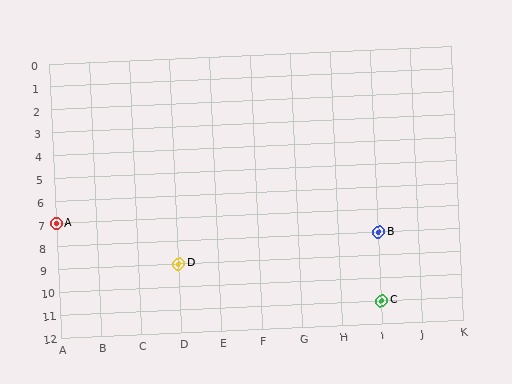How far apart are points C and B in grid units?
Points C and B are 3 rows apart.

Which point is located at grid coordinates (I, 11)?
Point C is at (I, 11).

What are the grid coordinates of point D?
Point D is at grid coordinates (D, 9).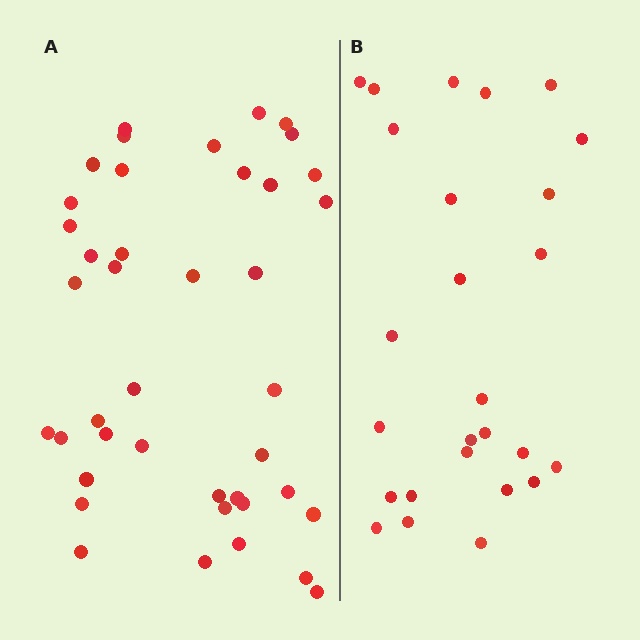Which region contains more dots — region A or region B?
Region A (the left region) has more dots.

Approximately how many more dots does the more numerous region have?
Region A has approximately 15 more dots than region B.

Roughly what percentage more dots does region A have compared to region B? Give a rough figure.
About 60% more.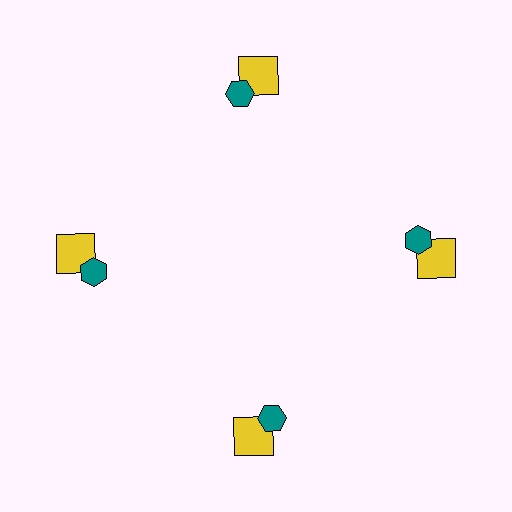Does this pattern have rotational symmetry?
Yes, this pattern has 4-fold rotational symmetry. It looks the same after rotating 90 degrees around the center.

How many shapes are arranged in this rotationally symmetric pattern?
There are 8 shapes, arranged in 4 groups of 2.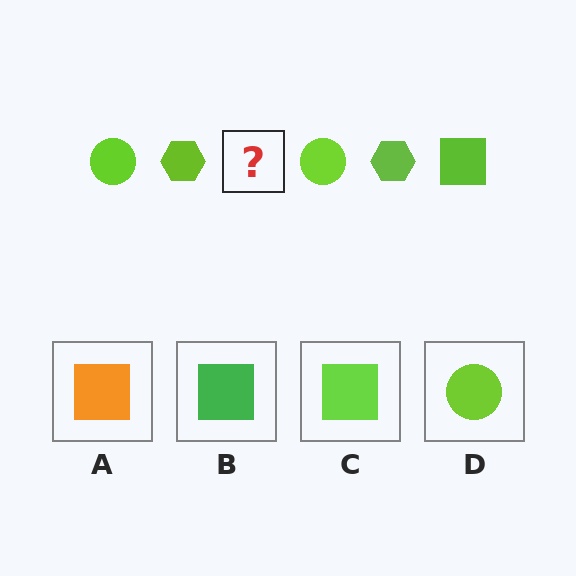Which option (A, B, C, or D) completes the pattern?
C.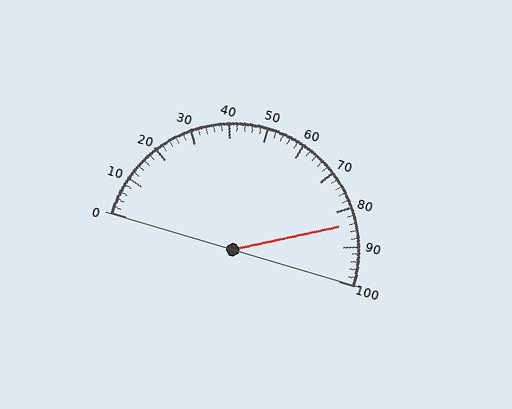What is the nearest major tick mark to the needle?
The nearest major tick mark is 80.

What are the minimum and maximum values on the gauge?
The gauge ranges from 0 to 100.